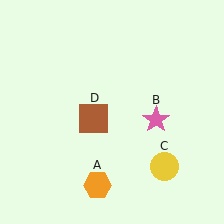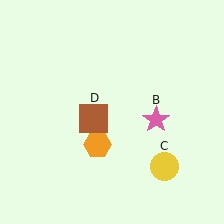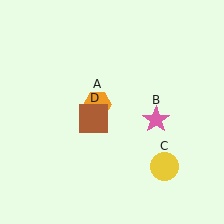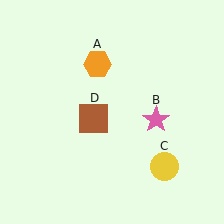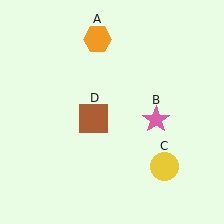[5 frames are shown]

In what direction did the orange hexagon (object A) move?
The orange hexagon (object A) moved up.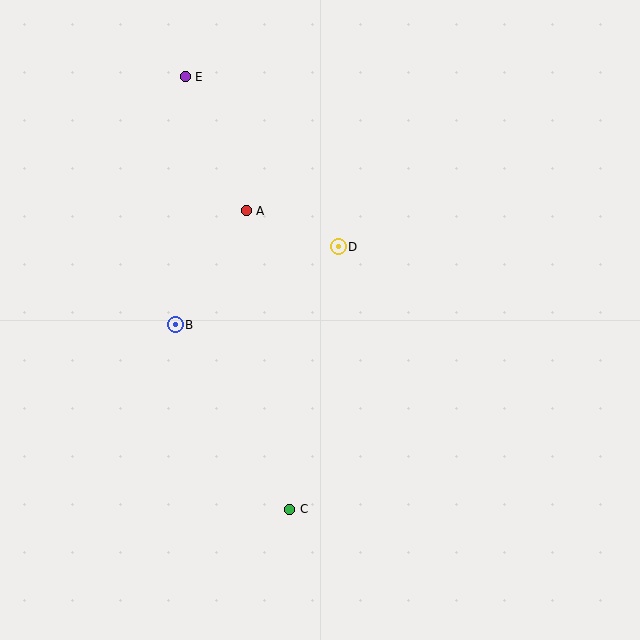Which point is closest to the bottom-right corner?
Point C is closest to the bottom-right corner.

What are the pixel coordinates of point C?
Point C is at (290, 509).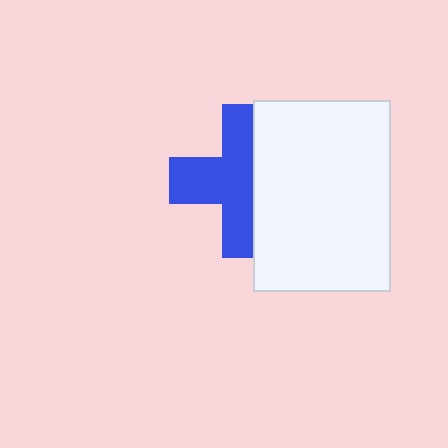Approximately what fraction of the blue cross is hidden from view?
Roughly 40% of the blue cross is hidden behind the white rectangle.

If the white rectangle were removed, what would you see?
You would see the complete blue cross.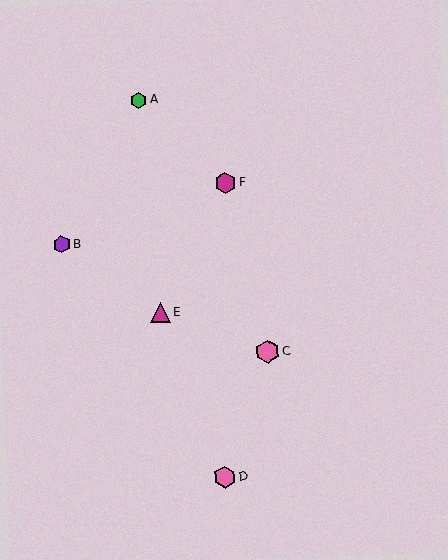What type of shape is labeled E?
Shape E is a magenta triangle.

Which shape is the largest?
The pink hexagon (labeled C) is the largest.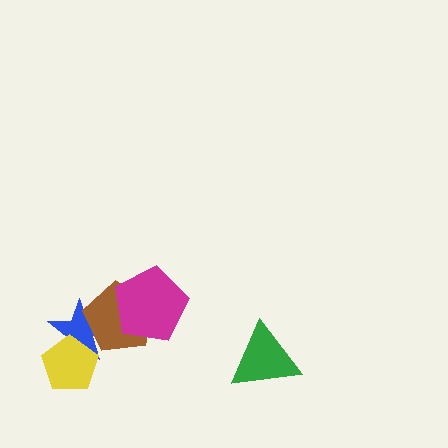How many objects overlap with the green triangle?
0 objects overlap with the green triangle.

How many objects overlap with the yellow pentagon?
1 object overlaps with the yellow pentagon.